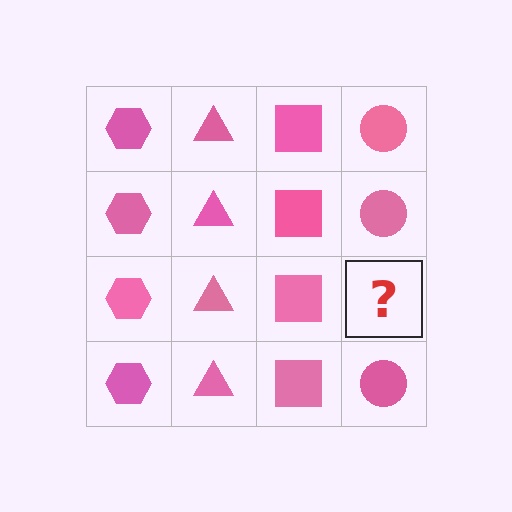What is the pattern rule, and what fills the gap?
The rule is that each column has a consistent shape. The gap should be filled with a pink circle.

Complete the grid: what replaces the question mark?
The question mark should be replaced with a pink circle.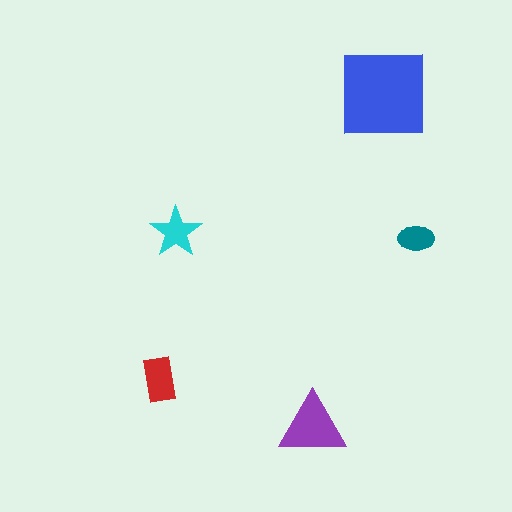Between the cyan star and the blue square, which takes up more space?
The blue square.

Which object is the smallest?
The teal ellipse.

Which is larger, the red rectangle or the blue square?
The blue square.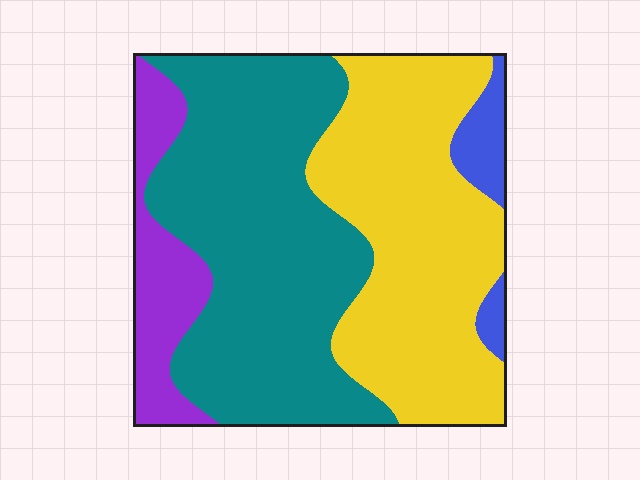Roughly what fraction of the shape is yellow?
Yellow covers around 40% of the shape.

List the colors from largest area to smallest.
From largest to smallest: teal, yellow, purple, blue.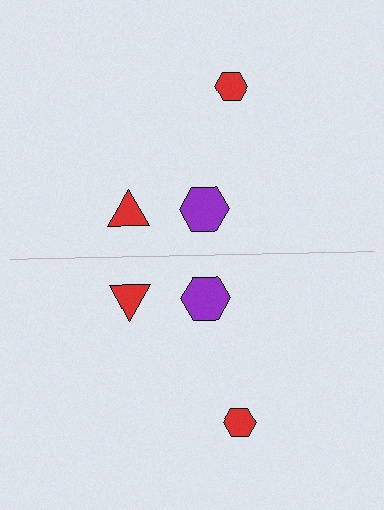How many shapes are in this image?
There are 6 shapes in this image.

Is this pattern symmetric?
Yes, this pattern has bilateral (reflection) symmetry.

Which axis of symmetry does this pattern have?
The pattern has a horizontal axis of symmetry running through the center of the image.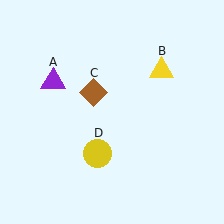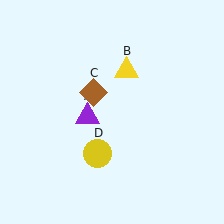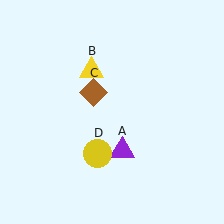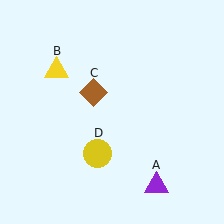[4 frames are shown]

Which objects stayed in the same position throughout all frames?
Brown diamond (object C) and yellow circle (object D) remained stationary.